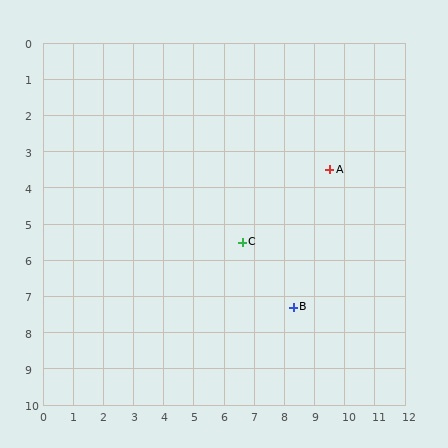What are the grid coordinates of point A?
Point A is at approximately (9.5, 3.5).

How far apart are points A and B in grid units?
Points A and B are about 4.0 grid units apart.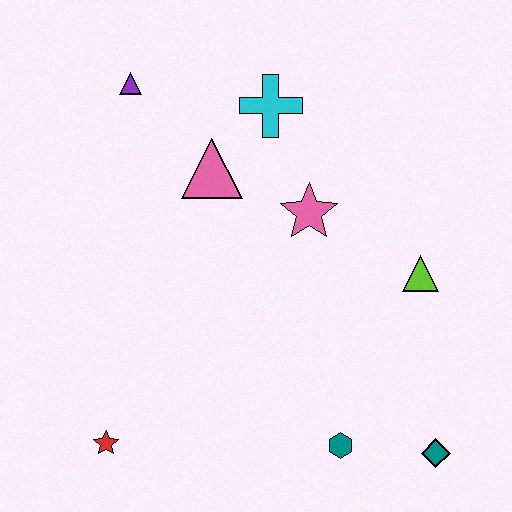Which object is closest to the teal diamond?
The teal hexagon is closest to the teal diamond.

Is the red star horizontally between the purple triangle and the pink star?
No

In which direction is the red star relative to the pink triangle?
The red star is below the pink triangle.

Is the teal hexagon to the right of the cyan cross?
Yes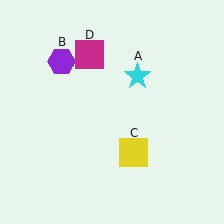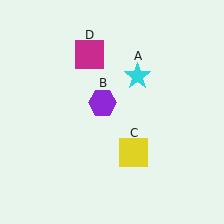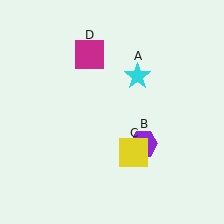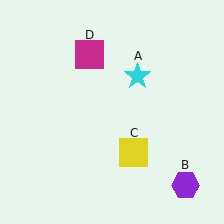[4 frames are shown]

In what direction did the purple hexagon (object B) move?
The purple hexagon (object B) moved down and to the right.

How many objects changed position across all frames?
1 object changed position: purple hexagon (object B).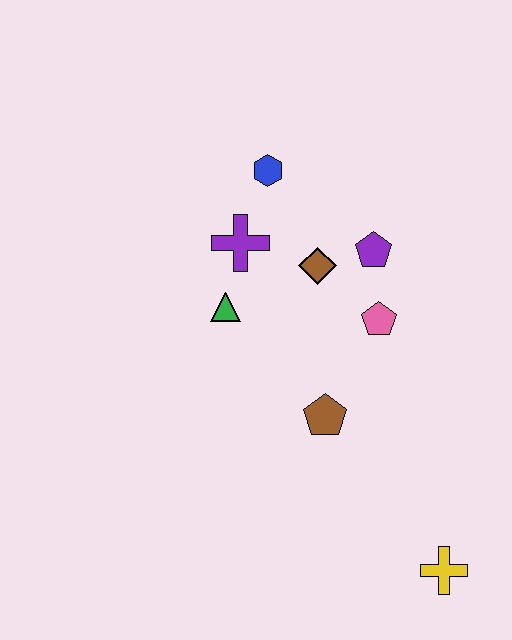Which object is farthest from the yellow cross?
The blue hexagon is farthest from the yellow cross.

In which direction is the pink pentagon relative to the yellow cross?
The pink pentagon is above the yellow cross.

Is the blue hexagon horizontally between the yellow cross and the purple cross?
Yes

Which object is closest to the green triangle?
The purple cross is closest to the green triangle.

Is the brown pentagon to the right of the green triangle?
Yes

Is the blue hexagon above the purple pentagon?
Yes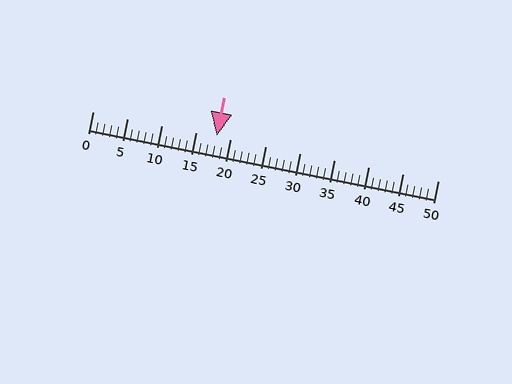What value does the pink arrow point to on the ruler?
The pink arrow points to approximately 18.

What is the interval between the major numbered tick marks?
The major tick marks are spaced 5 units apart.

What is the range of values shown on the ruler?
The ruler shows values from 0 to 50.